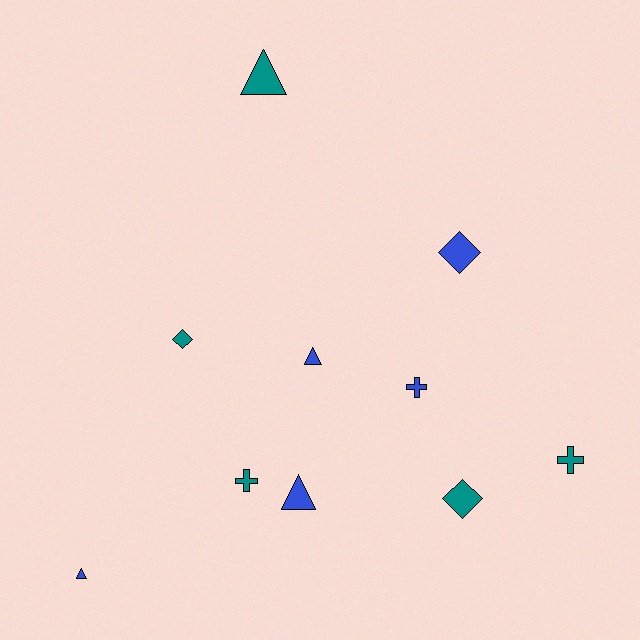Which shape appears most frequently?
Triangle, with 4 objects.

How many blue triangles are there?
There are 3 blue triangles.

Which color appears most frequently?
Blue, with 5 objects.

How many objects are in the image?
There are 10 objects.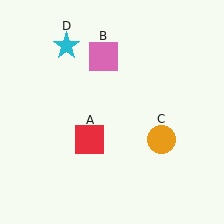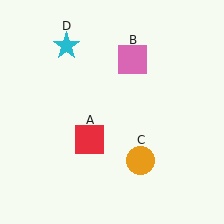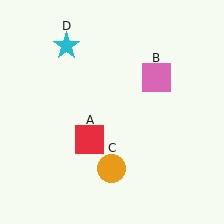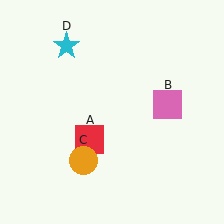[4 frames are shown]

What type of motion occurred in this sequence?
The pink square (object B), orange circle (object C) rotated clockwise around the center of the scene.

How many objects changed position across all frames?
2 objects changed position: pink square (object B), orange circle (object C).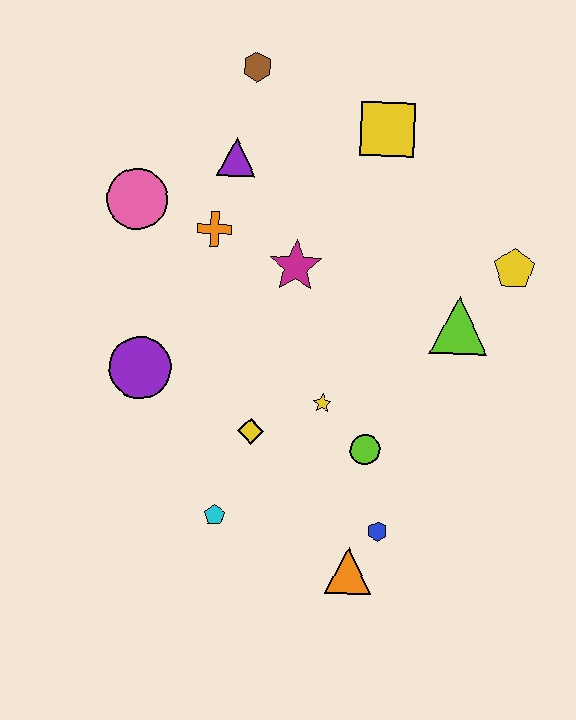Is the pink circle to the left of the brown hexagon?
Yes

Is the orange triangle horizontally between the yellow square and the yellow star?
Yes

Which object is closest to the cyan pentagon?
The yellow diamond is closest to the cyan pentagon.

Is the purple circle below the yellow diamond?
No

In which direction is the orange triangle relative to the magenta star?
The orange triangle is below the magenta star.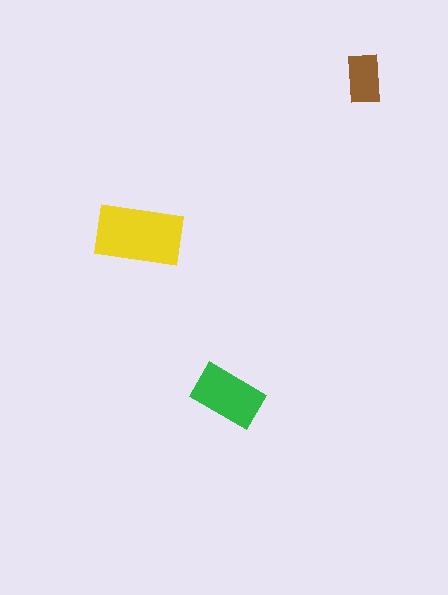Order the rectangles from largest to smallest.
the yellow one, the green one, the brown one.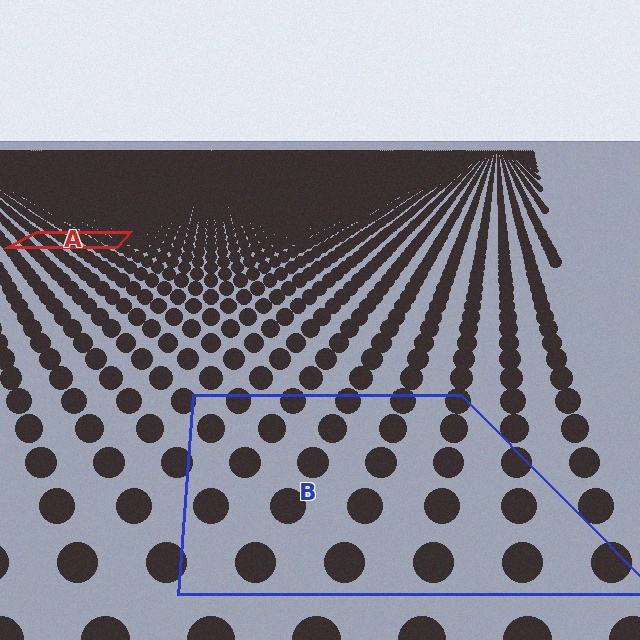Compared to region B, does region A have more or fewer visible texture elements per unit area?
Region A has more texture elements per unit area — they are packed more densely because it is farther away.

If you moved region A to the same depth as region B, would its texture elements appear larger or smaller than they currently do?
They would appear larger. At a closer depth, the same texture elements are projected at a bigger on-screen size.